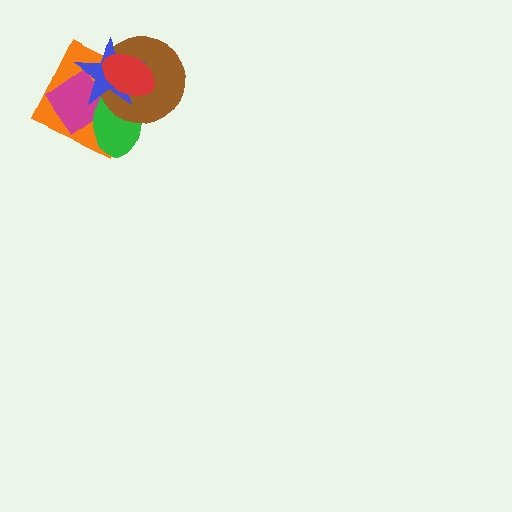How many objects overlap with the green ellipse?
5 objects overlap with the green ellipse.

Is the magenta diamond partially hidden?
Yes, it is partially covered by another shape.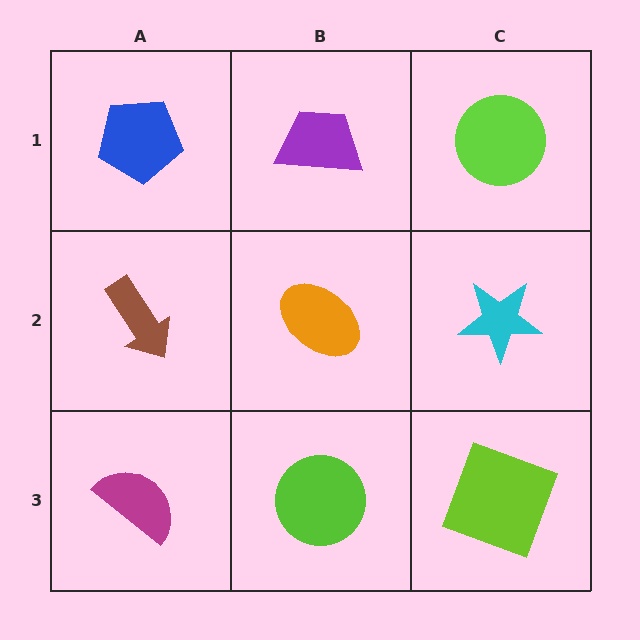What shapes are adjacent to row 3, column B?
An orange ellipse (row 2, column B), a magenta semicircle (row 3, column A), a lime square (row 3, column C).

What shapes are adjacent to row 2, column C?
A lime circle (row 1, column C), a lime square (row 3, column C), an orange ellipse (row 2, column B).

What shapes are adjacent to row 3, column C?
A cyan star (row 2, column C), a lime circle (row 3, column B).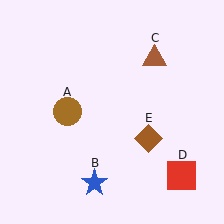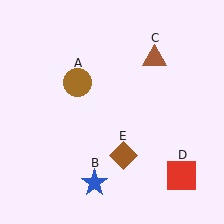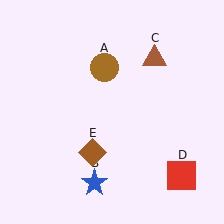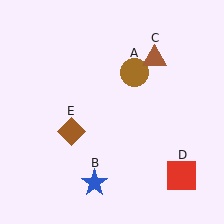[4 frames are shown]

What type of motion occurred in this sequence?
The brown circle (object A), brown diamond (object E) rotated clockwise around the center of the scene.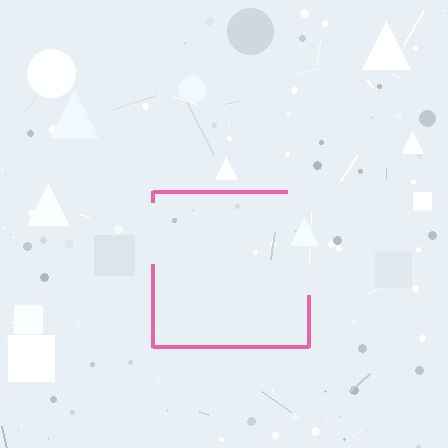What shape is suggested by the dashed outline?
The dashed outline suggests a square.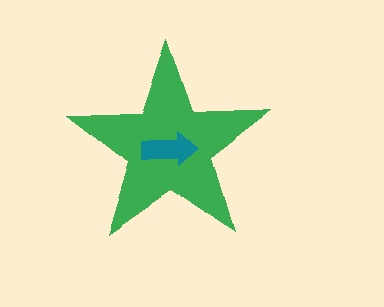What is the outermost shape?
The green star.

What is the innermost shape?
The teal arrow.